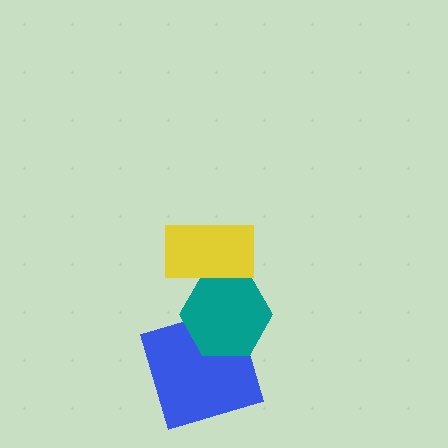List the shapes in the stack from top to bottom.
From top to bottom: the yellow rectangle, the teal hexagon, the blue square.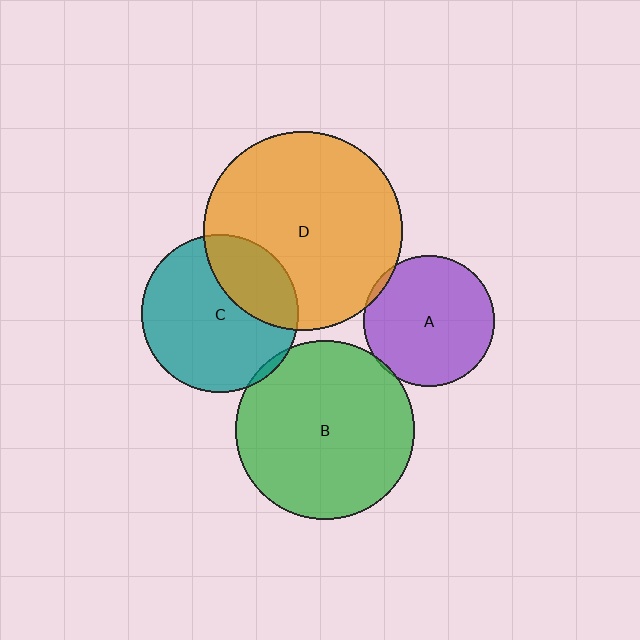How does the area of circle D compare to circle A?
Approximately 2.3 times.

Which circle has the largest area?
Circle D (orange).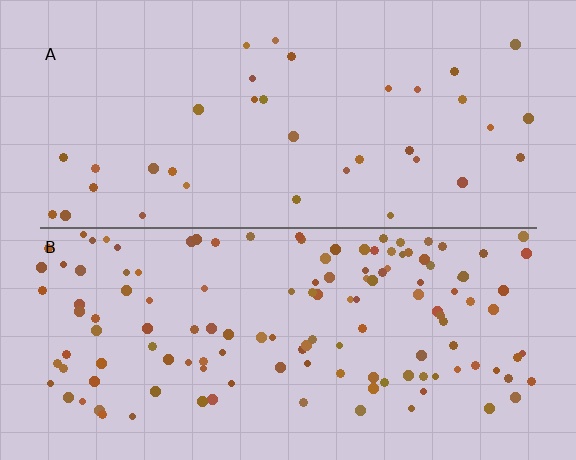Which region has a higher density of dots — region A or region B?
B (the bottom).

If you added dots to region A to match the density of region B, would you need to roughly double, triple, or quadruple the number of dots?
Approximately quadruple.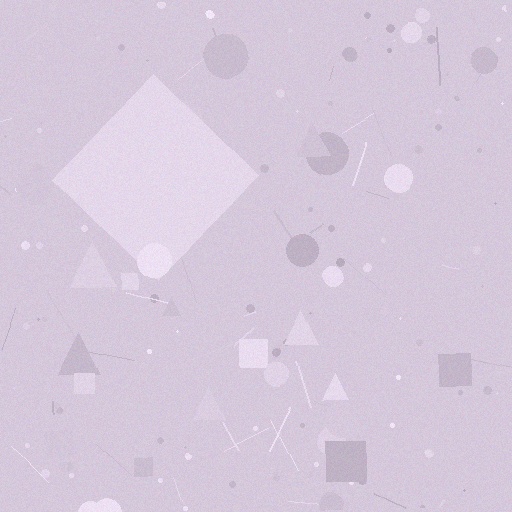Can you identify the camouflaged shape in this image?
The camouflaged shape is a diamond.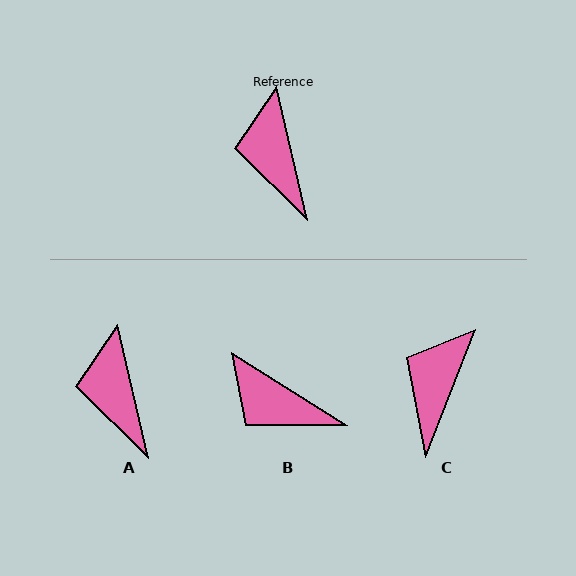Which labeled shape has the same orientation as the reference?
A.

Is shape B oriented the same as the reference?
No, it is off by about 45 degrees.